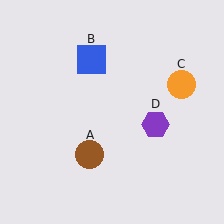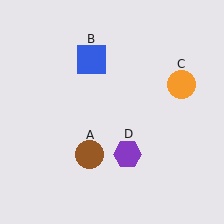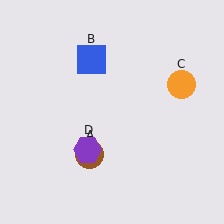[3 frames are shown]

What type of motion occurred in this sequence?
The purple hexagon (object D) rotated clockwise around the center of the scene.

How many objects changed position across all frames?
1 object changed position: purple hexagon (object D).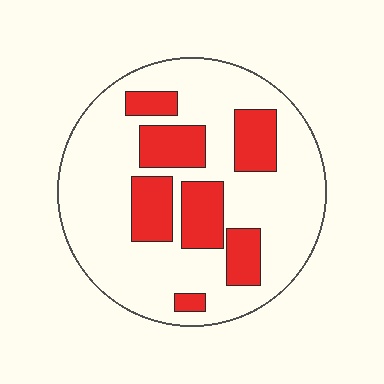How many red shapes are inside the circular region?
7.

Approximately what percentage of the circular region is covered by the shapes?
Approximately 25%.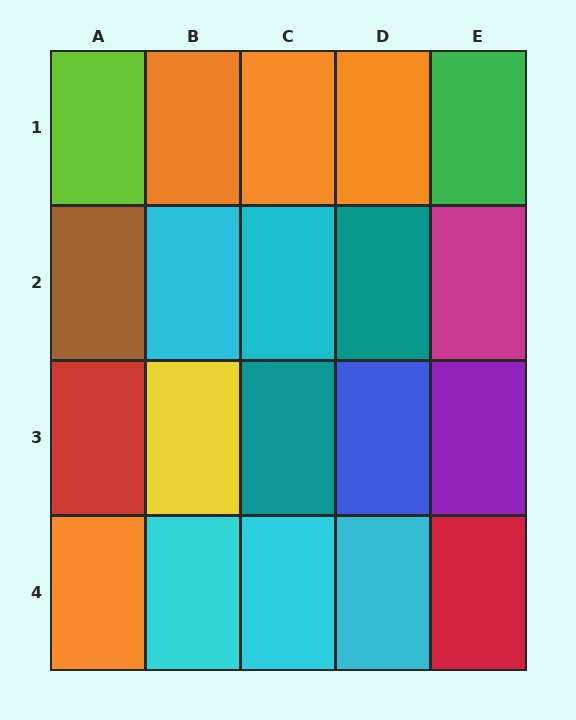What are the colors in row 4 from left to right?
Orange, cyan, cyan, cyan, red.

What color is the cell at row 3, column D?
Blue.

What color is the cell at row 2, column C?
Cyan.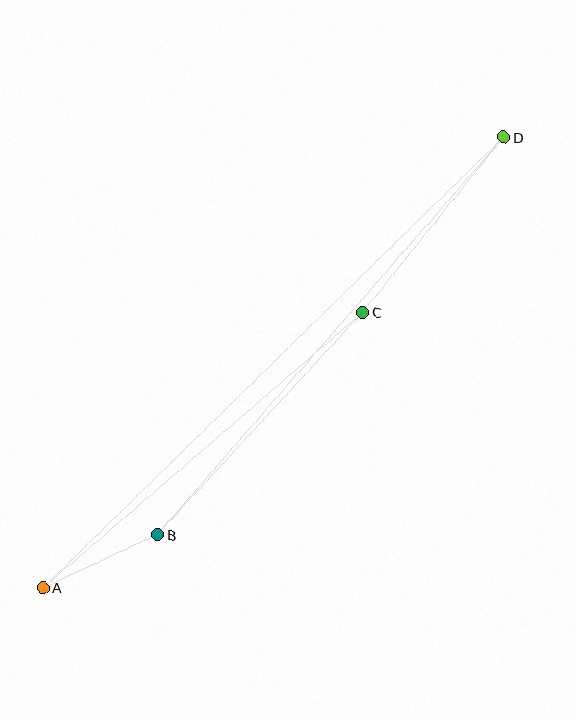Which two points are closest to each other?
Points A and B are closest to each other.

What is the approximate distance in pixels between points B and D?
The distance between B and D is approximately 527 pixels.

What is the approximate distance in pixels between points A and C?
The distance between A and C is approximately 422 pixels.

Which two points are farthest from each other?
Points A and D are farthest from each other.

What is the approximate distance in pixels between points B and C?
The distance between B and C is approximately 302 pixels.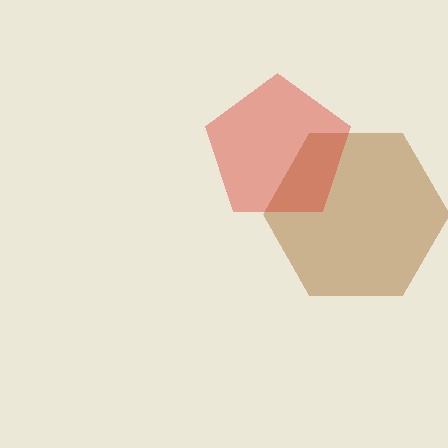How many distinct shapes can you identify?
There are 2 distinct shapes: a brown hexagon, a red pentagon.